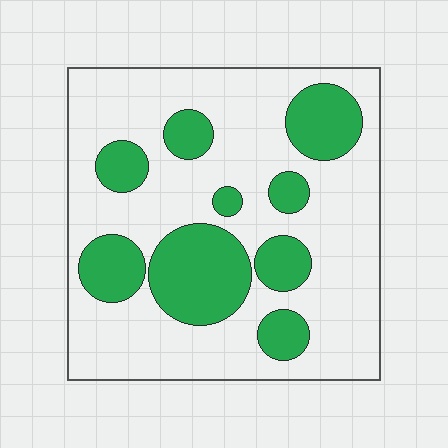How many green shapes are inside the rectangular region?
9.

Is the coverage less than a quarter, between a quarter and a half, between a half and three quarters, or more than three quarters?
Between a quarter and a half.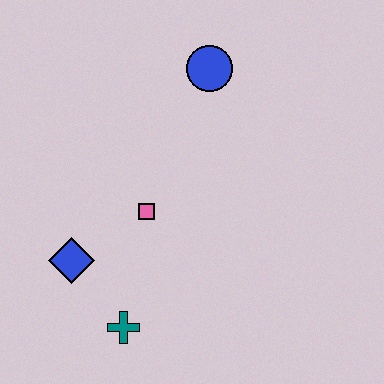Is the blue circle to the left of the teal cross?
No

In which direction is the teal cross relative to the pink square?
The teal cross is below the pink square.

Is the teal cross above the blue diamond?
No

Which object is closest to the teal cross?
The blue diamond is closest to the teal cross.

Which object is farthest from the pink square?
The blue circle is farthest from the pink square.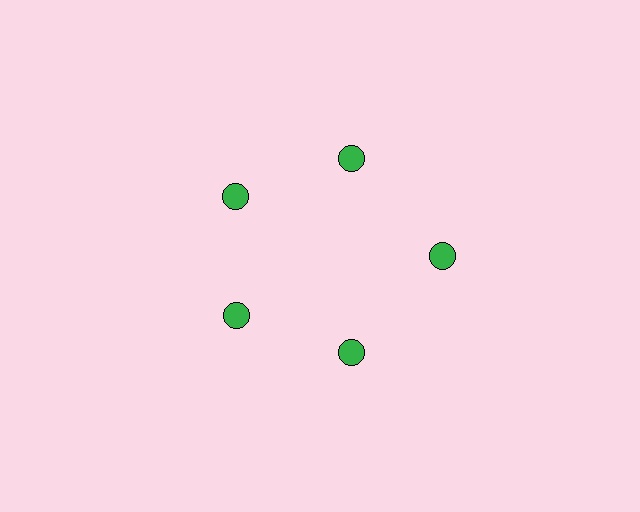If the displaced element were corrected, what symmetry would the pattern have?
It would have 5-fold rotational symmetry — the pattern would map onto itself every 72 degrees.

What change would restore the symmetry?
The symmetry would be restored by moving it inward, back onto the ring so that all 5 circles sit at equal angles and equal distance from the center.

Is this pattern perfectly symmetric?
No. The 5 green circles are arranged in a ring, but one element near the 3 o'clock position is pushed outward from the center, breaking the 5-fold rotational symmetry.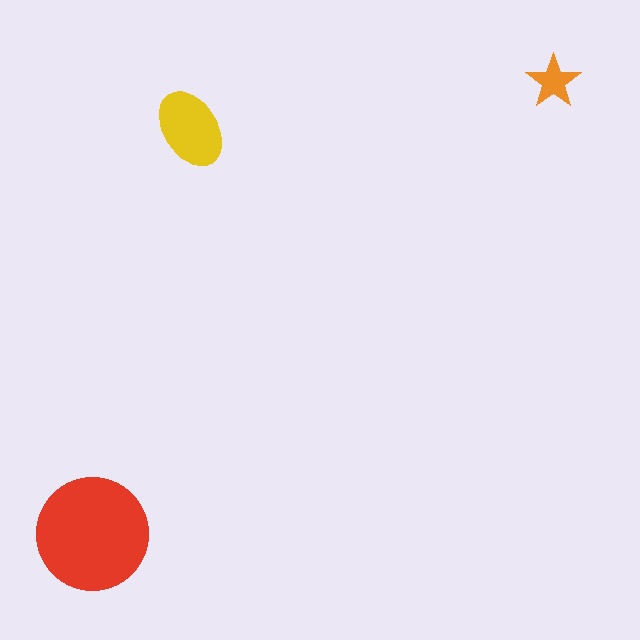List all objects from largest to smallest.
The red circle, the yellow ellipse, the orange star.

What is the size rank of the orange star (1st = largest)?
3rd.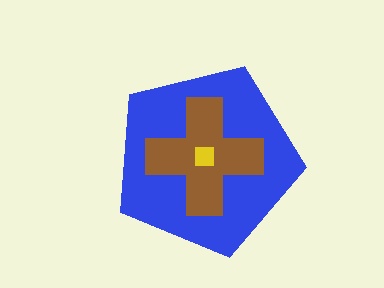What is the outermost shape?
The blue pentagon.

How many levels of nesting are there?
3.